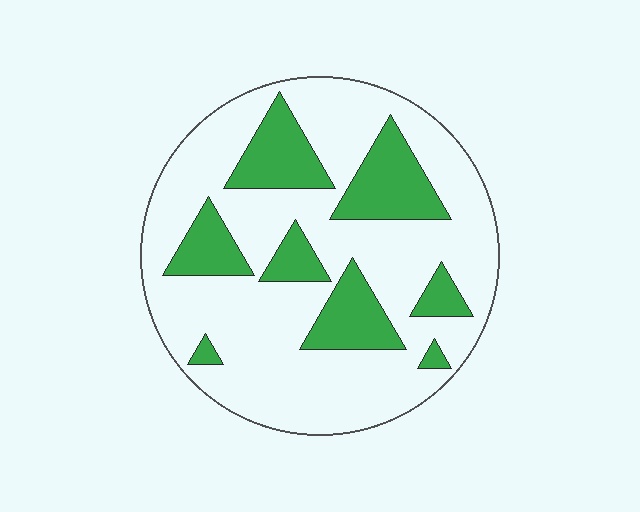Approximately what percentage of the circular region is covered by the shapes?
Approximately 25%.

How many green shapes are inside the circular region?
8.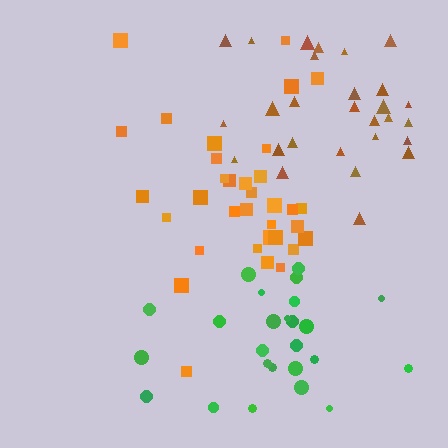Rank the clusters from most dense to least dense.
orange, green, brown.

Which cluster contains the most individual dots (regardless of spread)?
Orange (34).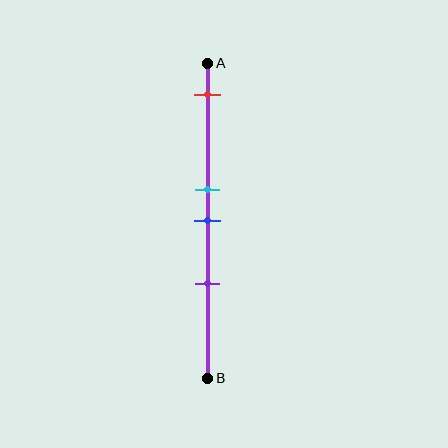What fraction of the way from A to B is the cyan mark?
The cyan mark is approximately 40% (0.4) of the way from A to B.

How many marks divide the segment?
There are 4 marks dividing the segment.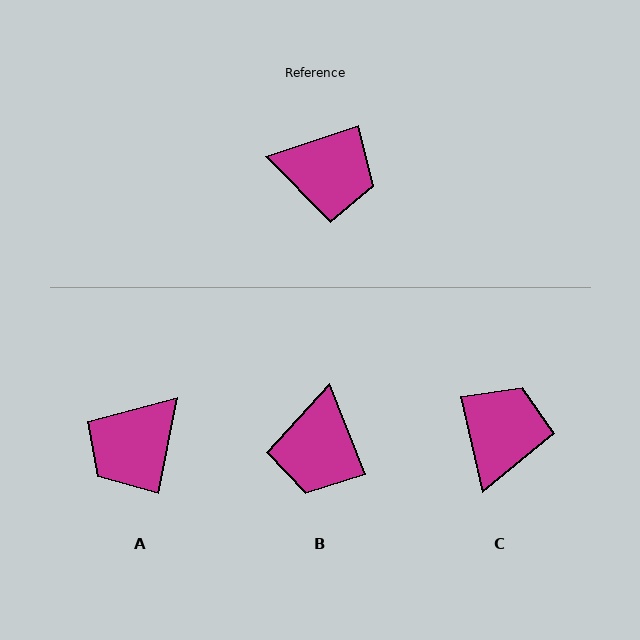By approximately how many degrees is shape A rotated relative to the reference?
Approximately 120 degrees clockwise.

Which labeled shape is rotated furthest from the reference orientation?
A, about 120 degrees away.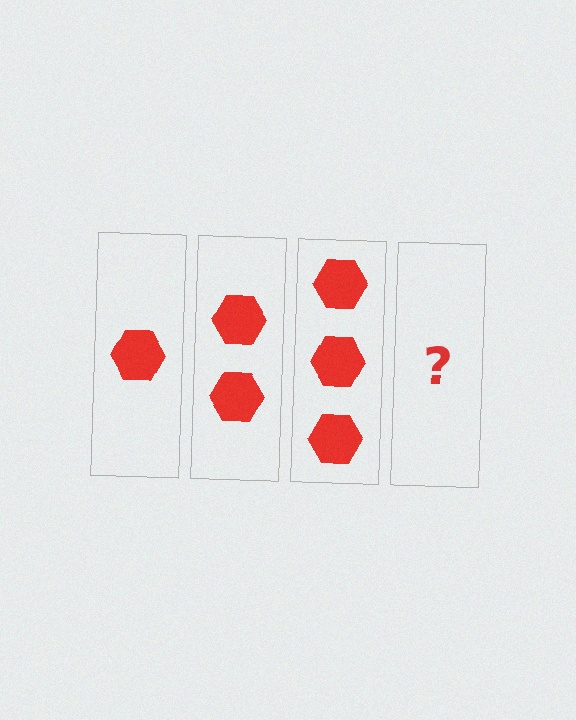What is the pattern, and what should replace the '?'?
The pattern is that each step adds one more hexagon. The '?' should be 4 hexagons.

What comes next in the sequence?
The next element should be 4 hexagons.